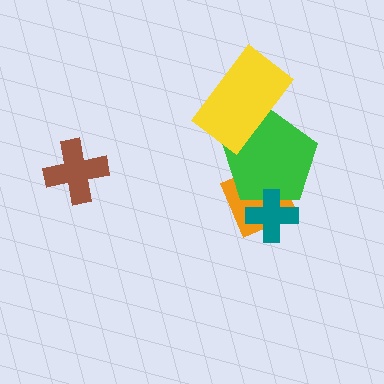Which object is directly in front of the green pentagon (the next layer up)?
The teal cross is directly in front of the green pentagon.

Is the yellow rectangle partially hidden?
No, no other shape covers it.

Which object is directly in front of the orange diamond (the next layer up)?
The green pentagon is directly in front of the orange diamond.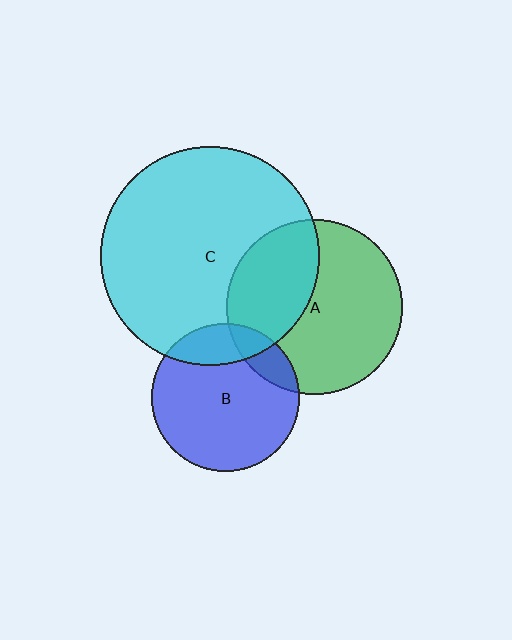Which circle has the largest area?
Circle C (cyan).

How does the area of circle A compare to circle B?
Approximately 1.4 times.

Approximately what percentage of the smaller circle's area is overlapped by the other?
Approximately 35%.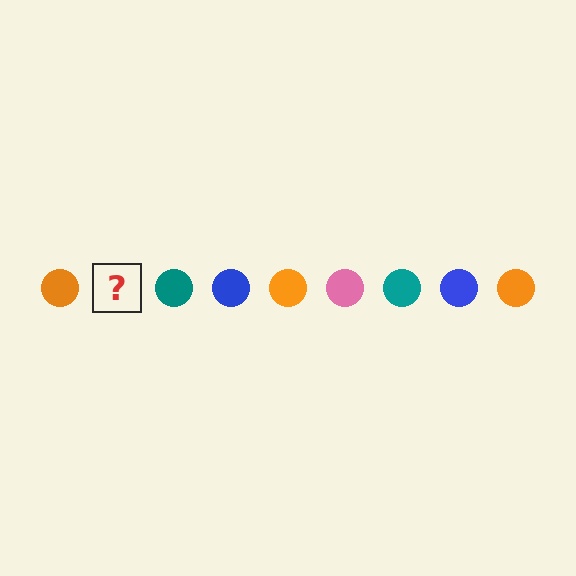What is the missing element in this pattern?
The missing element is a pink circle.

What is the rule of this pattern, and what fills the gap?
The rule is that the pattern cycles through orange, pink, teal, blue circles. The gap should be filled with a pink circle.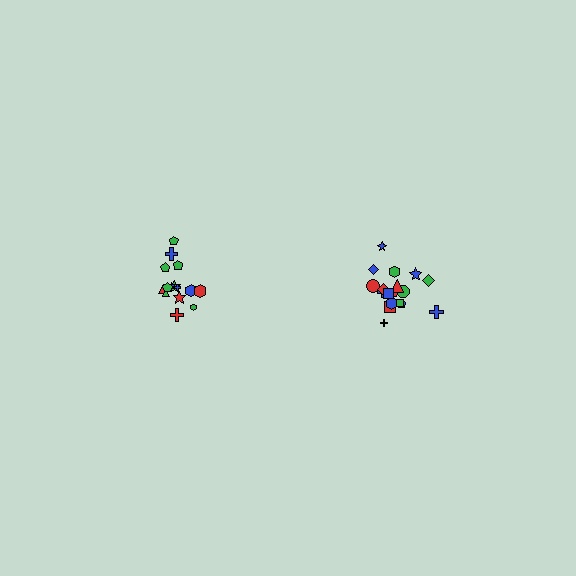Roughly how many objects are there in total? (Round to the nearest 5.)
Roughly 35 objects in total.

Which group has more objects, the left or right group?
The right group.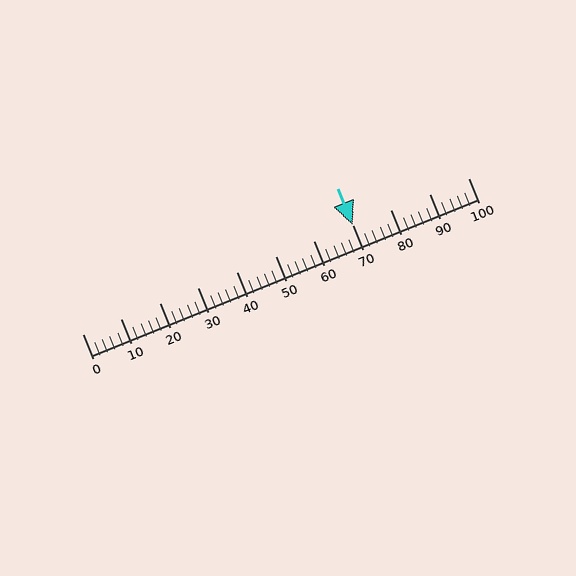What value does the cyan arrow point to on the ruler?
The cyan arrow points to approximately 70.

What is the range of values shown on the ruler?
The ruler shows values from 0 to 100.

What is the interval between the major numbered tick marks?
The major tick marks are spaced 10 units apart.